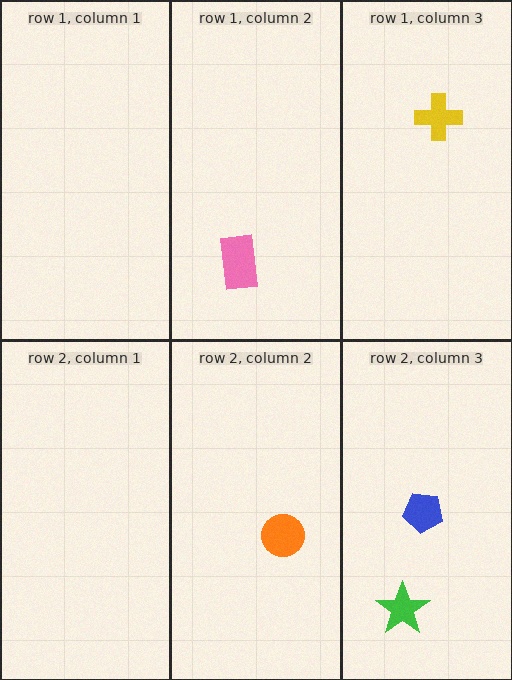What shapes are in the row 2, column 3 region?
The blue pentagon, the green star.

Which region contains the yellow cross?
The row 1, column 3 region.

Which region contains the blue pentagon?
The row 2, column 3 region.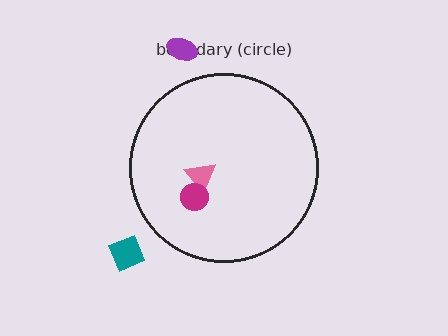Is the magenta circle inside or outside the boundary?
Inside.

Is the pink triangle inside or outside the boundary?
Inside.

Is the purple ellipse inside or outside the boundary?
Outside.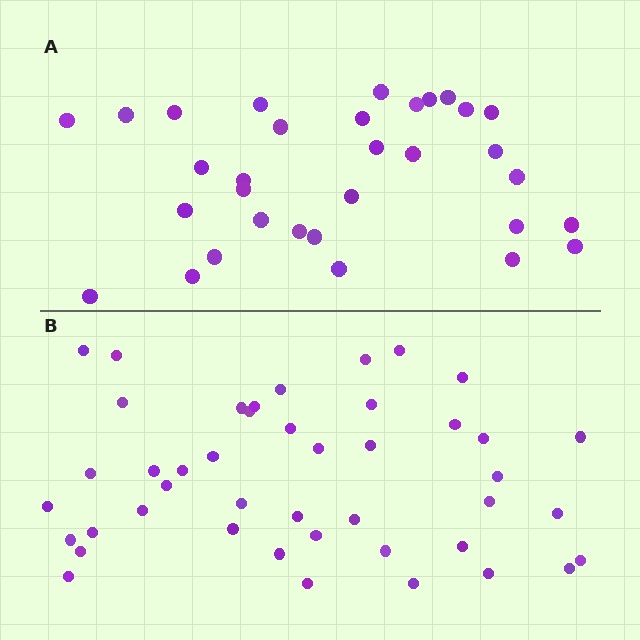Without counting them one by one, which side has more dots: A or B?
Region B (the bottom region) has more dots.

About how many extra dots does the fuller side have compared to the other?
Region B has roughly 12 or so more dots than region A.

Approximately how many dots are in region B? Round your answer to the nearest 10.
About 40 dots. (The exact count is 44, which rounds to 40.)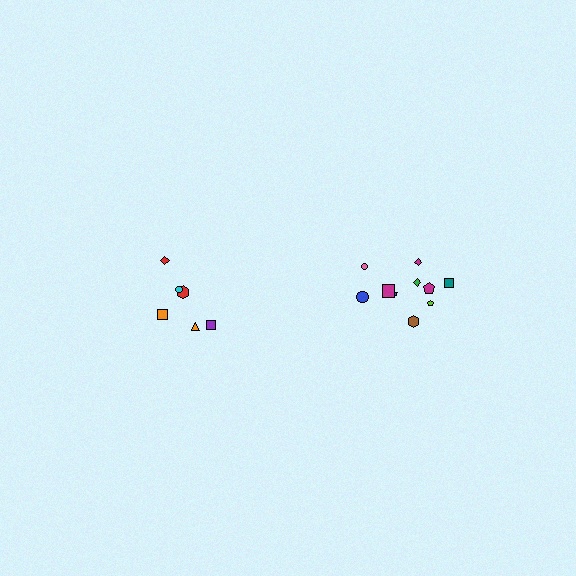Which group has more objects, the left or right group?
The right group.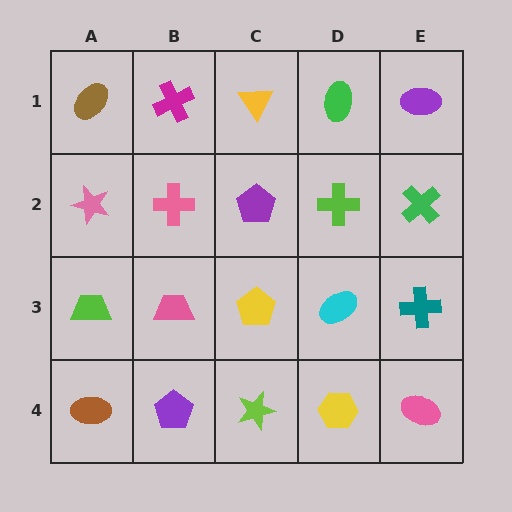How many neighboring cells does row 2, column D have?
4.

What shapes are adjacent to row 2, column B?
A magenta cross (row 1, column B), a pink trapezoid (row 3, column B), a pink star (row 2, column A), a purple pentagon (row 2, column C).